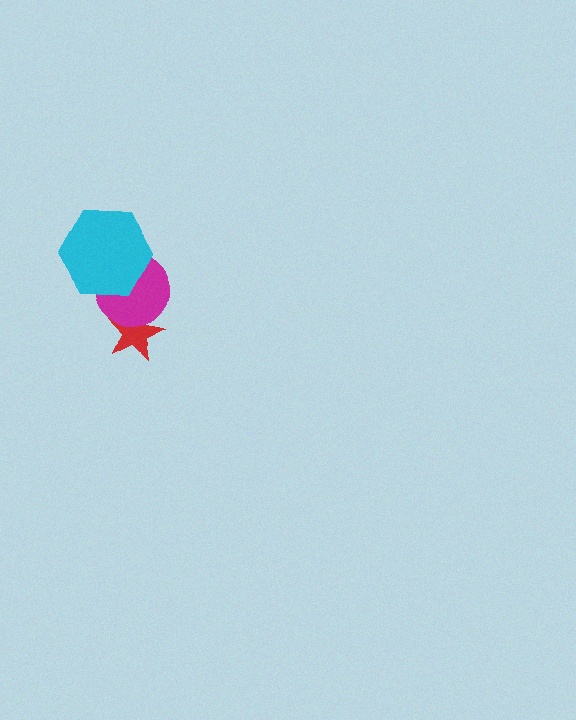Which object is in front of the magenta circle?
The cyan hexagon is in front of the magenta circle.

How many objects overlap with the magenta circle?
2 objects overlap with the magenta circle.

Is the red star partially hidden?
Yes, it is partially covered by another shape.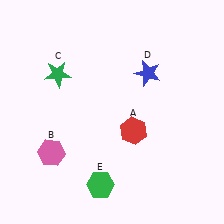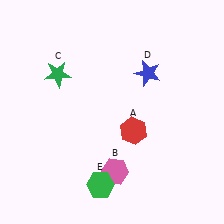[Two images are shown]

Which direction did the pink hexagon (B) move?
The pink hexagon (B) moved right.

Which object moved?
The pink hexagon (B) moved right.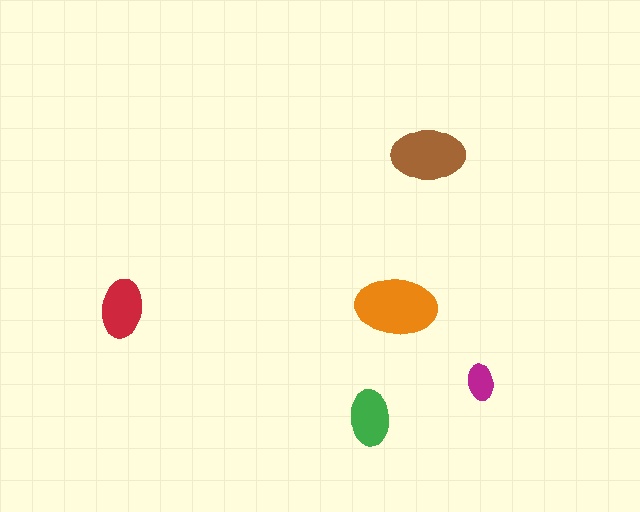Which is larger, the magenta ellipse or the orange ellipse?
The orange one.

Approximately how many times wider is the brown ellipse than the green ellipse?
About 1.5 times wider.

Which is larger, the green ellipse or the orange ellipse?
The orange one.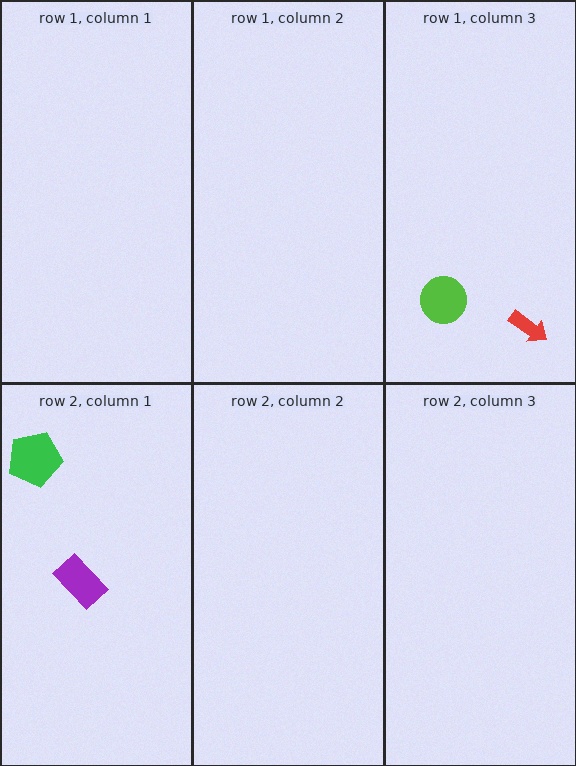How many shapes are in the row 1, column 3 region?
2.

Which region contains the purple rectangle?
The row 2, column 1 region.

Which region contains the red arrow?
The row 1, column 3 region.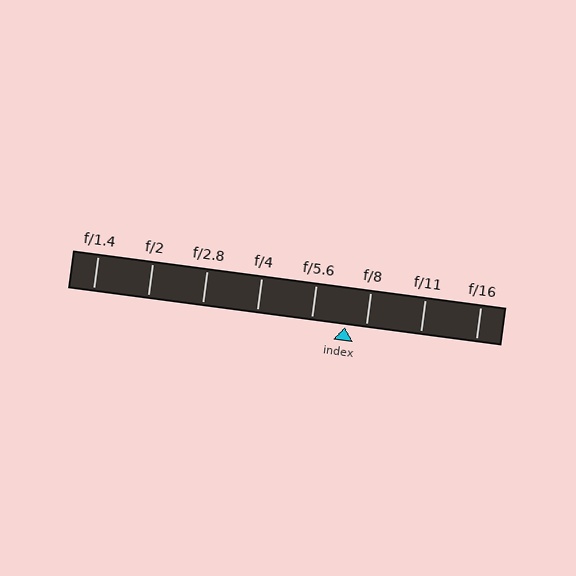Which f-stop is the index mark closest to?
The index mark is closest to f/8.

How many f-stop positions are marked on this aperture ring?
There are 8 f-stop positions marked.